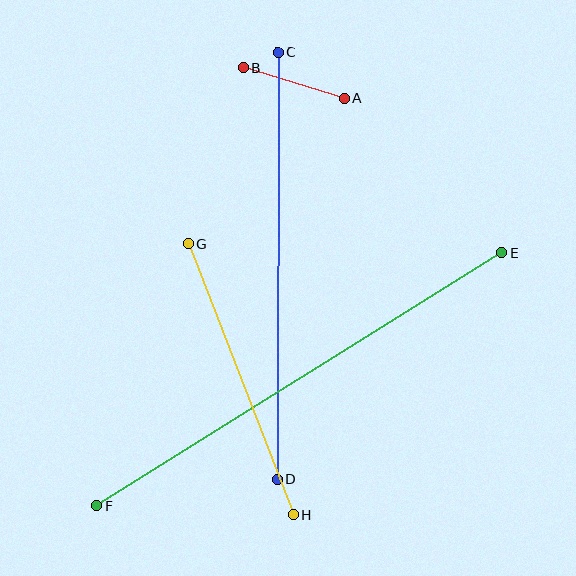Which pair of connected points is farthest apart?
Points E and F are farthest apart.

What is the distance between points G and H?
The distance is approximately 290 pixels.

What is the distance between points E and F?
The distance is approximately 477 pixels.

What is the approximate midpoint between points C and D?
The midpoint is at approximately (278, 266) pixels.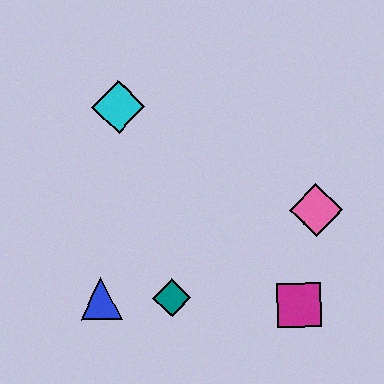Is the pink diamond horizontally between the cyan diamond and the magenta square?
No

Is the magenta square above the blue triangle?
No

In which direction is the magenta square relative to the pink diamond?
The magenta square is below the pink diamond.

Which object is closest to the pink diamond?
The magenta square is closest to the pink diamond.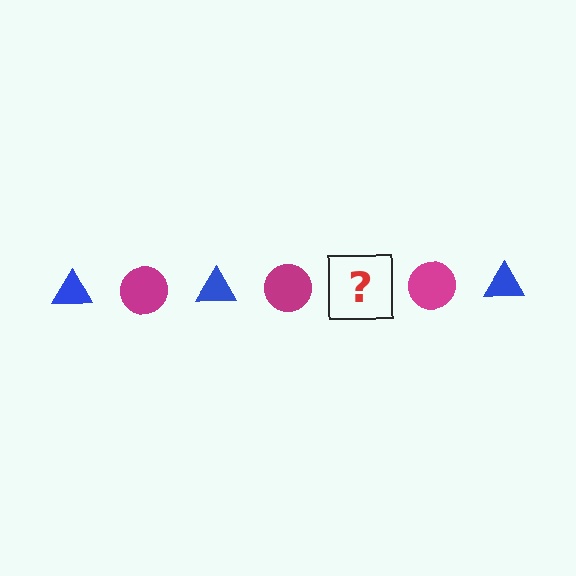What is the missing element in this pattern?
The missing element is a blue triangle.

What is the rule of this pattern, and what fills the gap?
The rule is that the pattern alternates between blue triangle and magenta circle. The gap should be filled with a blue triangle.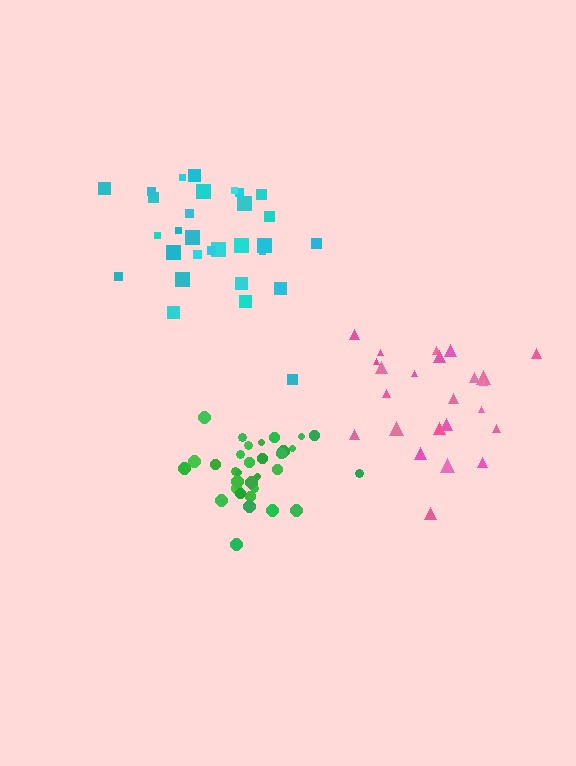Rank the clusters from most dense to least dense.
green, cyan, pink.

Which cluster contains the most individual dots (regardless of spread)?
Green (32).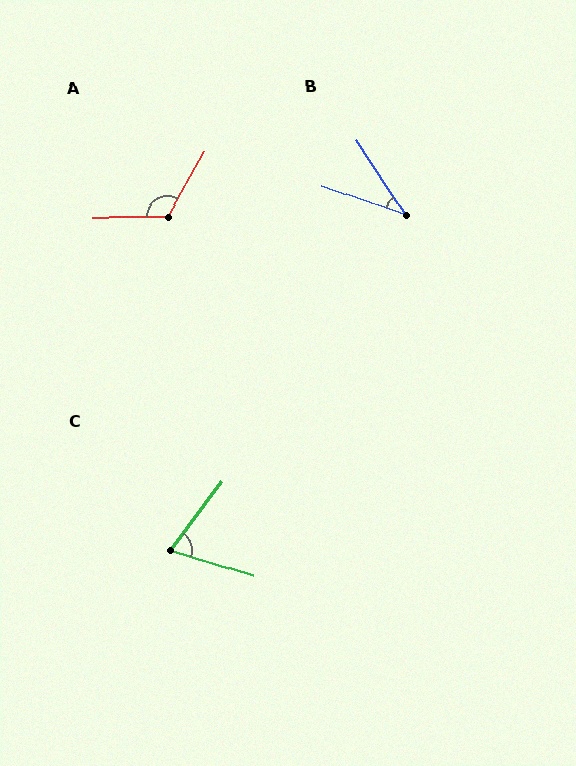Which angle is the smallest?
B, at approximately 37 degrees.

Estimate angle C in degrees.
Approximately 71 degrees.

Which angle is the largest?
A, at approximately 119 degrees.